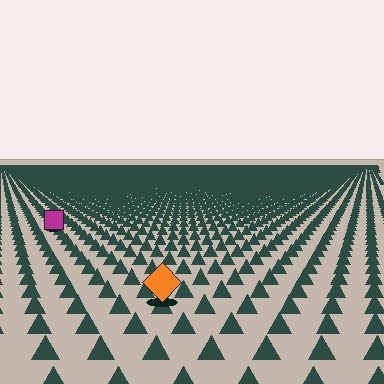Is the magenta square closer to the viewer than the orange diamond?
No. The orange diamond is closer — you can tell from the texture gradient: the ground texture is coarser near it.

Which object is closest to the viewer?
The orange diamond is closest. The texture marks near it are larger and more spread out.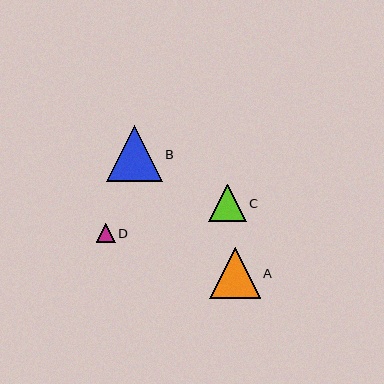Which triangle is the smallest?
Triangle D is the smallest with a size of approximately 19 pixels.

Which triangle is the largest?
Triangle B is the largest with a size of approximately 56 pixels.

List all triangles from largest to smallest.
From largest to smallest: B, A, C, D.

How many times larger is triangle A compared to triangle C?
Triangle A is approximately 1.4 times the size of triangle C.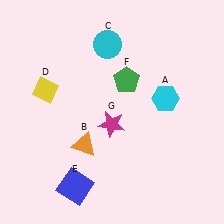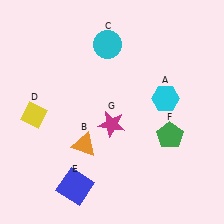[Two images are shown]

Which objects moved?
The objects that moved are: the yellow diamond (D), the green pentagon (F).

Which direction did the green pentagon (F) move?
The green pentagon (F) moved down.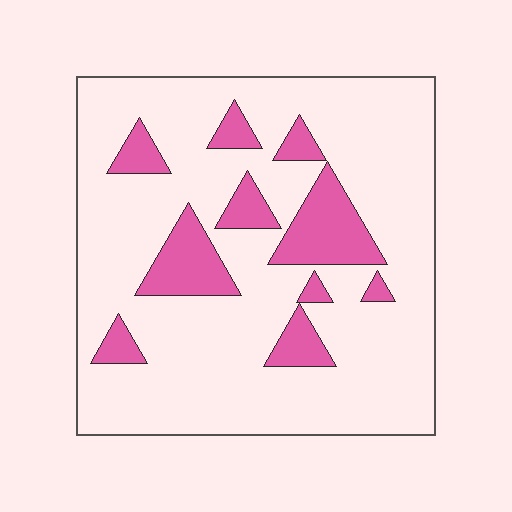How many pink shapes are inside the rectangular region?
10.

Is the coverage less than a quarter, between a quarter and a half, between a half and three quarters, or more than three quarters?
Less than a quarter.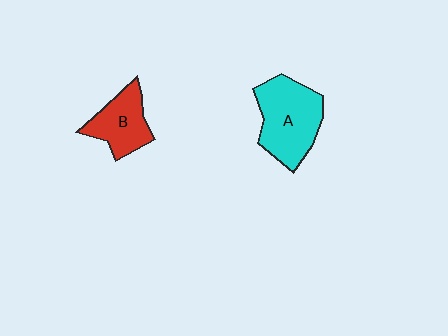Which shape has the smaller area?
Shape B (red).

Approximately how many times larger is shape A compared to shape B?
Approximately 1.5 times.